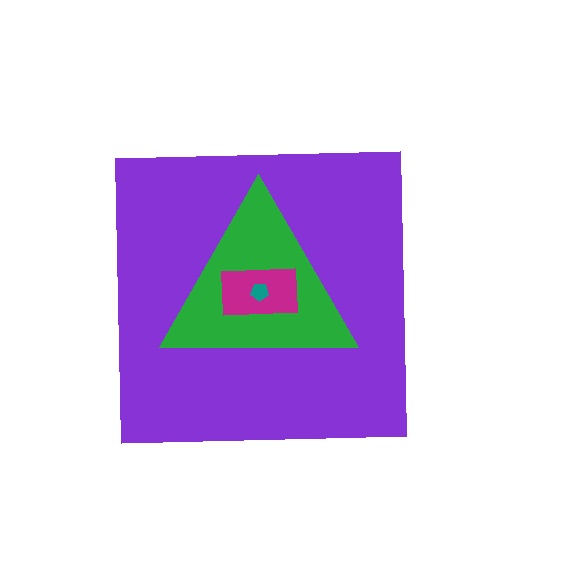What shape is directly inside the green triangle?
The magenta rectangle.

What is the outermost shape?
The purple square.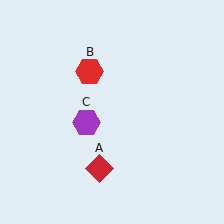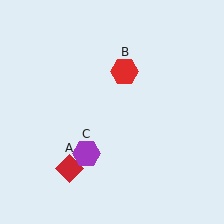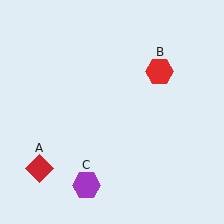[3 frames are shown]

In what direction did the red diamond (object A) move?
The red diamond (object A) moved left.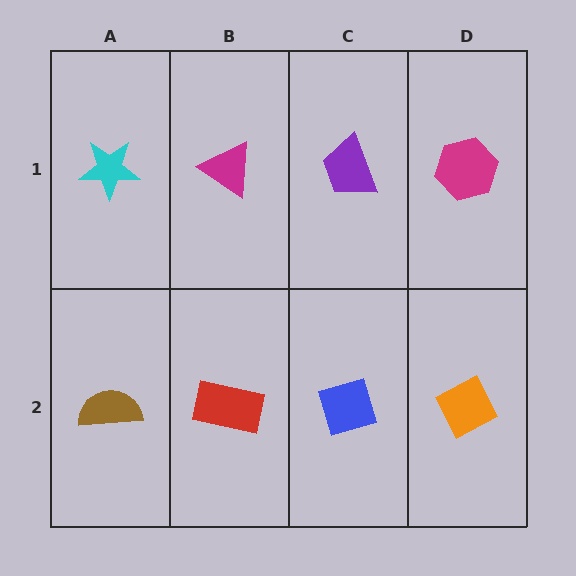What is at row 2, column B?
A red rectangle.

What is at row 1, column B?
A magenta triangle.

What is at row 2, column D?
An orange diamond.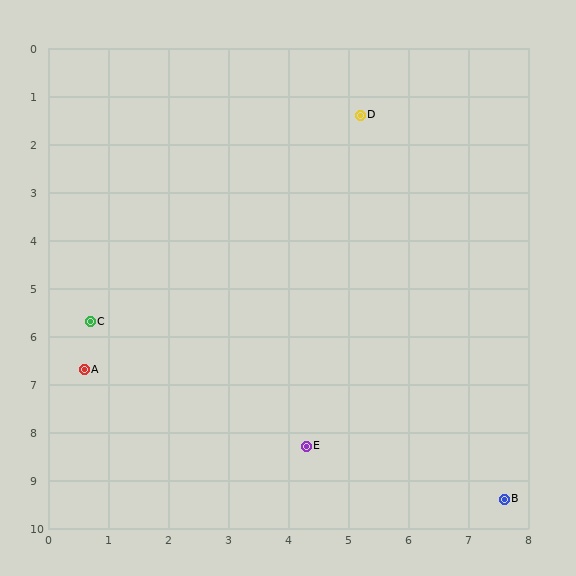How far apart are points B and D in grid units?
Points B and D are about 8.4 grid units apart.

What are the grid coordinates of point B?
Point B is at approximately (7.6, 9.4).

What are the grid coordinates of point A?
Point A is at approximately (0.6, 6.7).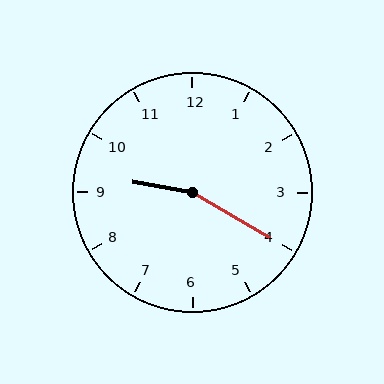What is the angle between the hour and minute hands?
Approximately 160 degrees.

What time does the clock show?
9:20.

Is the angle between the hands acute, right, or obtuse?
It is obtuse.